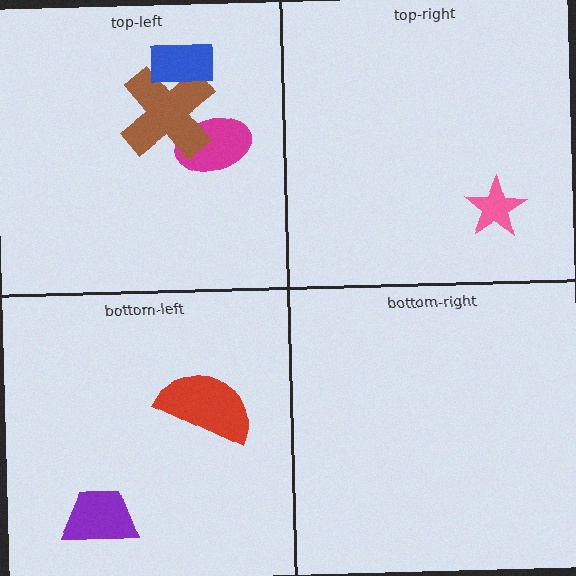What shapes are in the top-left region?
The magenta ellipse, the brown cross, the blue rectangle.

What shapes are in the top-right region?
The pink star.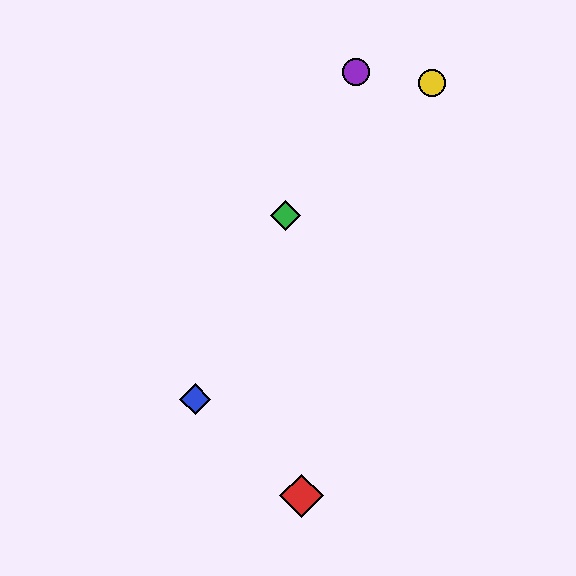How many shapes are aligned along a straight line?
3 shapes (the blue diamond, the green diamond, the purple circle) are aligned along a straight line.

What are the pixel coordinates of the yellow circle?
The yellow circle is at (432, 83).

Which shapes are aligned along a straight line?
The blue diamond, the green diamond, the purple circle are aligned along a straight line.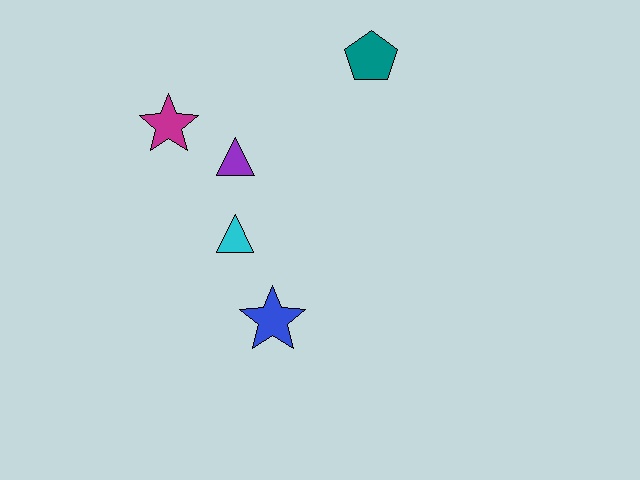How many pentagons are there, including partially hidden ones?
There is 1 pentagon.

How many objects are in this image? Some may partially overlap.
There are 5 objects.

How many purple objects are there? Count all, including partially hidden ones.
There is 1 purple object.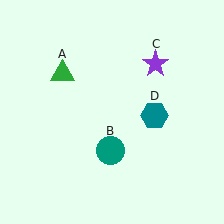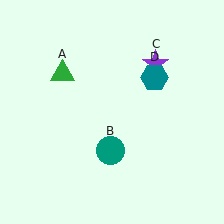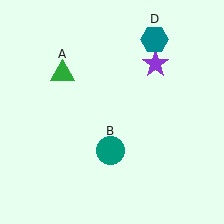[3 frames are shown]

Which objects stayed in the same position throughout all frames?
Green triangle (object A) and teal circle (object B) and purple star (object C) remained stationary.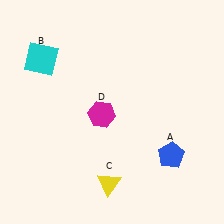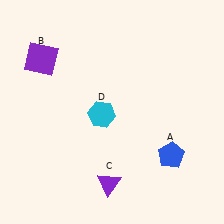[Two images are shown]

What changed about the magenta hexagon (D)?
In Image 1, D is magenta. In Image 2, it changed to cyan.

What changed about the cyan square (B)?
In Image 1, B is cyan. In Image 2, it changed to purple.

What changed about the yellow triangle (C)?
In Image 1, C is yellow. In Image 2, it changed to purple.